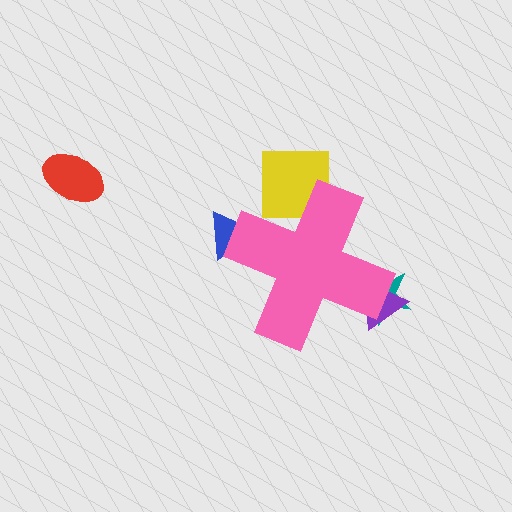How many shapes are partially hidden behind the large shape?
4 shapes are partially hidden.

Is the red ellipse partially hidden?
No, the red ellipse is fully visible.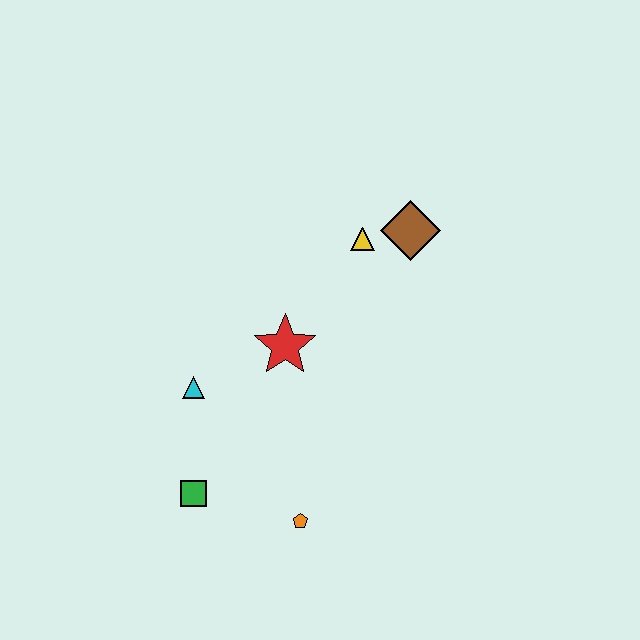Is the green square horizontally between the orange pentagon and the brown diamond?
No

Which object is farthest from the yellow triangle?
The green square is farthest from the yellow triangle.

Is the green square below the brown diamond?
Yes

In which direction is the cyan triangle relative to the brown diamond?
The cyan triangle is to the left of the brown diamond.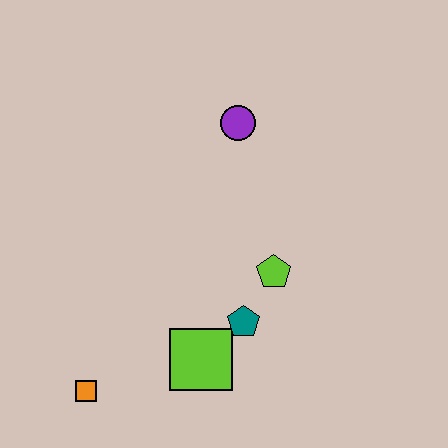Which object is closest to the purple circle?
The lime pentagon is closest to the purple circle.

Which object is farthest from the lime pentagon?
The orange square is farthest from the lime pentagon.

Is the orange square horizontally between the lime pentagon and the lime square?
No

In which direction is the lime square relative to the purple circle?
The lime square is below the purple circle.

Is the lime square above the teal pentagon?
No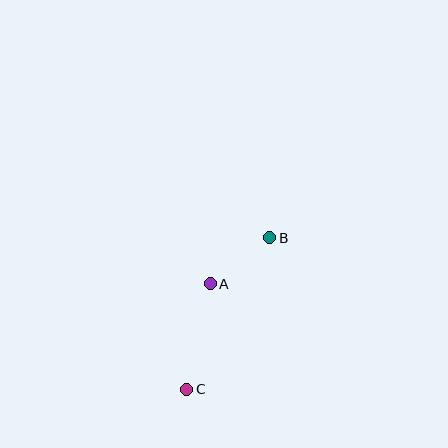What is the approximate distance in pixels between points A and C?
The distance between A and C is approximately 108 pixels.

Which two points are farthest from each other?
Points B and C are farthest from each other.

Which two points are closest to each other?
Points A and B are closest to each other.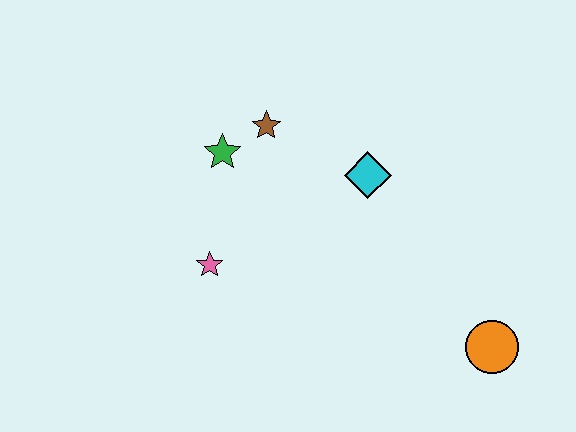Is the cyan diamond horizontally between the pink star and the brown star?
No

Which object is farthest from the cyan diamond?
The orange circle is farthest from the cyan diamond.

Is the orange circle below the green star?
Yes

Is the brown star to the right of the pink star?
Yes